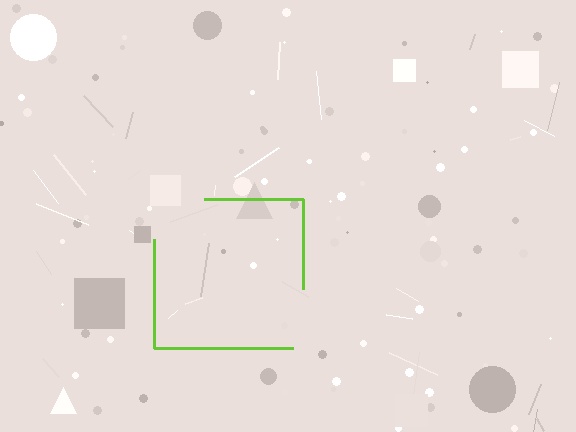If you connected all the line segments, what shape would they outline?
They would outline a square.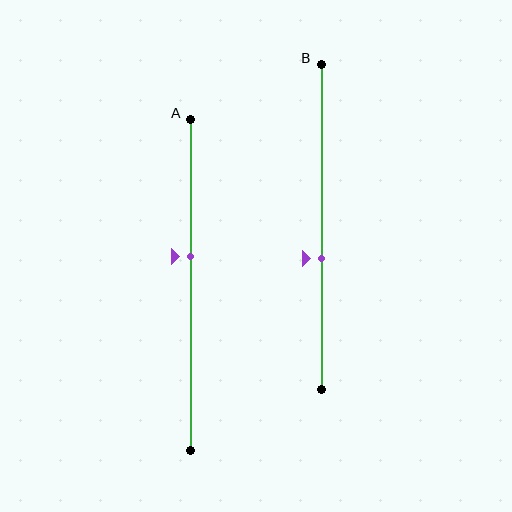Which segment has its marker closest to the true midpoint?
Segment A has its marker closest to the true midpoint.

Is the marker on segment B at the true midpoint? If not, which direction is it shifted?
No, the marker on segment B is shifted downward by about 10% of the segment length.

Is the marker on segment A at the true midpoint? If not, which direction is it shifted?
No, the marker on segment A is shifted upward by about 9% of the segment length.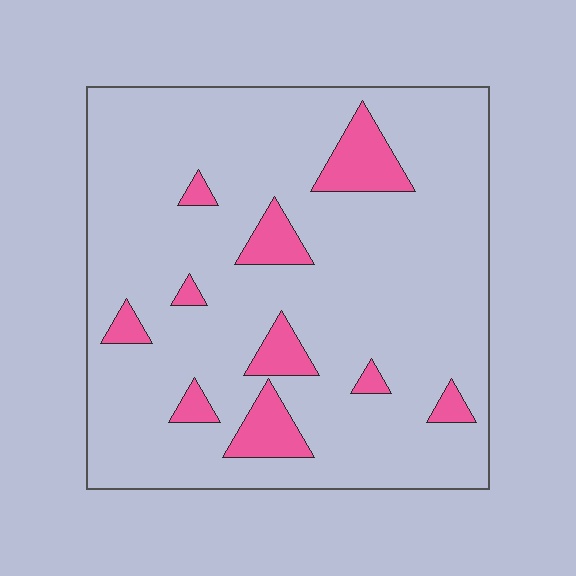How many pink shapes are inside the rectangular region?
10.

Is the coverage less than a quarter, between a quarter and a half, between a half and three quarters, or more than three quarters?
Less than a quarter.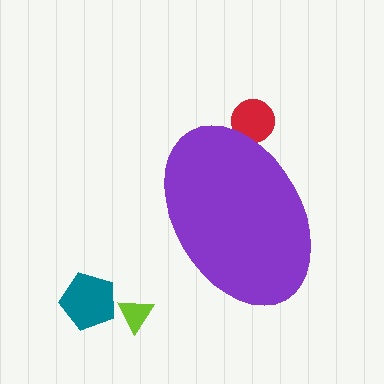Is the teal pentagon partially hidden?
No, the teal pentagon is fully visible.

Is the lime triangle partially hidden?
No, the lime triangle is fully visible.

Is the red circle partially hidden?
Yes, the red circle is partially hidden behind the purple ellipse.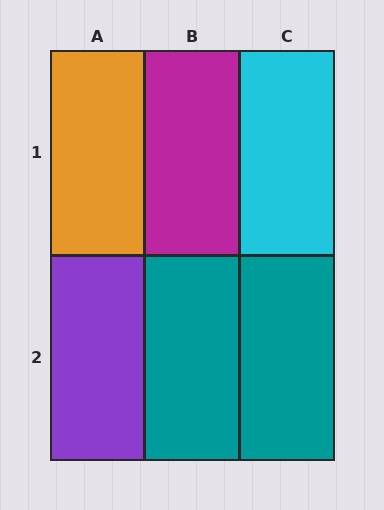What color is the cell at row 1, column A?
Orange.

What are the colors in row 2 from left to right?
Purple, teal, teal.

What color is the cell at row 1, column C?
Cyan.